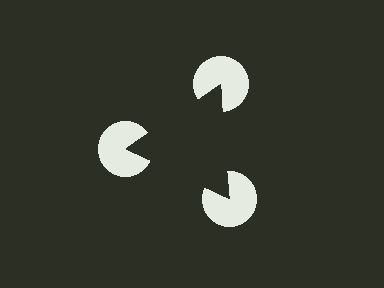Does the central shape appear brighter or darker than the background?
It typically appears slightly darker than the background, even though no actual brightness change is drawn.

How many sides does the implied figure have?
3 sides.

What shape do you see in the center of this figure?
An illusory triangle — its edges are inferred from the aligned wedge cuts in the pac-man discs, not physically drawn.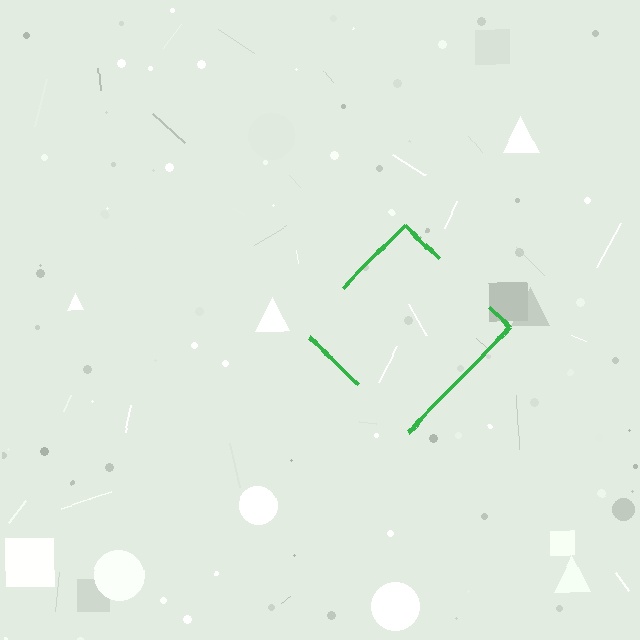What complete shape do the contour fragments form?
The contour fragments form a diamond.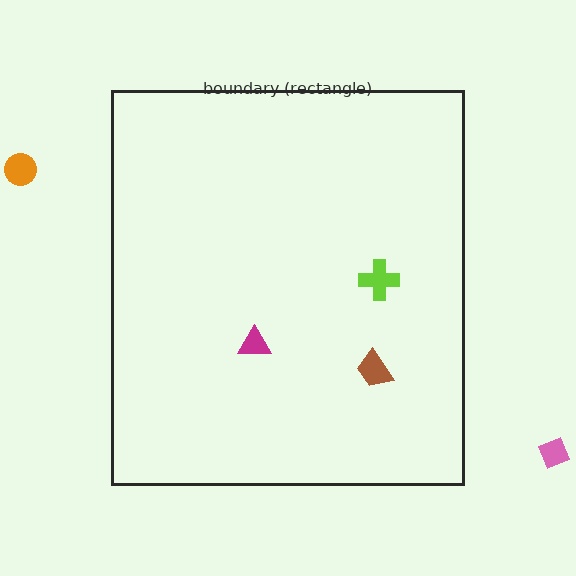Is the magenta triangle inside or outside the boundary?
Inside.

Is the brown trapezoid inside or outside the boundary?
Inside.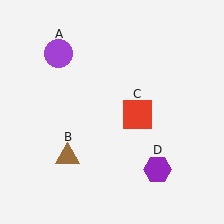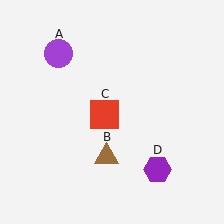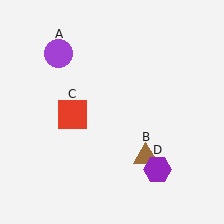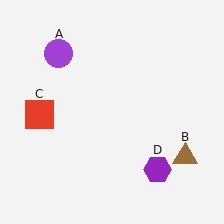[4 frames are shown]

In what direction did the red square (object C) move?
The red square (object C) moved left.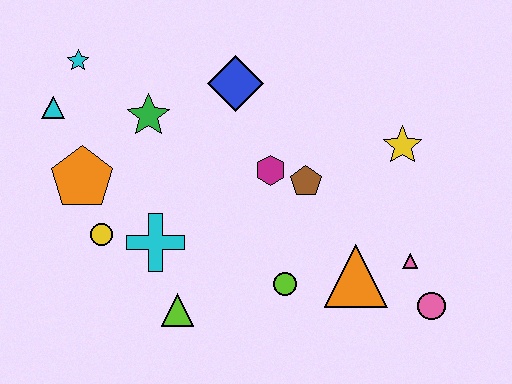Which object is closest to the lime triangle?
The cyan cross is closest to the lime triangle.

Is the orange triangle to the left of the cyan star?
No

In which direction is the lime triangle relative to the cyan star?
The lime triangle is below the cyan star.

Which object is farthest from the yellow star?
The cyan triangle is farthest from the yellow star.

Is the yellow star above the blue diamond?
No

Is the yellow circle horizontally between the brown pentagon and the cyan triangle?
Yes